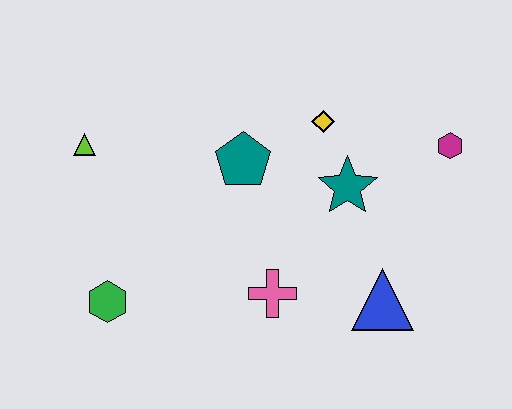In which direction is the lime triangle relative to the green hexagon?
The lime triangle is above the green hexagon.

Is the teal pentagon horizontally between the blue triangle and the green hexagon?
Yes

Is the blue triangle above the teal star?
No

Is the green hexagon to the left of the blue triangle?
Yes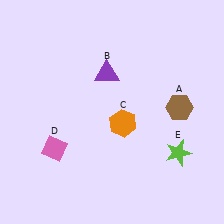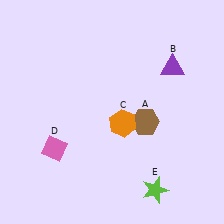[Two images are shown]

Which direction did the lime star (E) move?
The lime star (E) moved down.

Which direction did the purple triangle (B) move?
The purple triangle (B) moved right.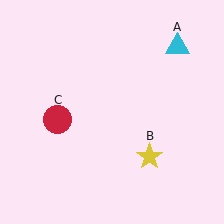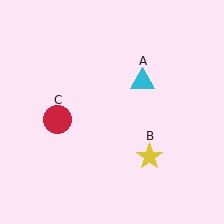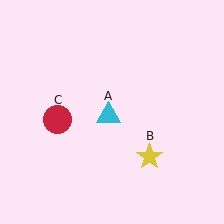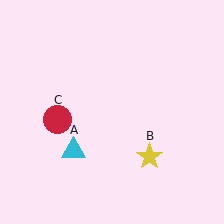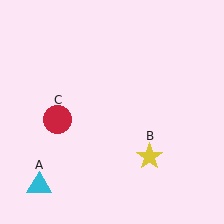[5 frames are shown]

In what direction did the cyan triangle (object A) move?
The cyan triangle (object A) moved down and to the left.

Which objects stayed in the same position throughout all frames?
Yellow star (object B) and red circle (object C) remained stationary.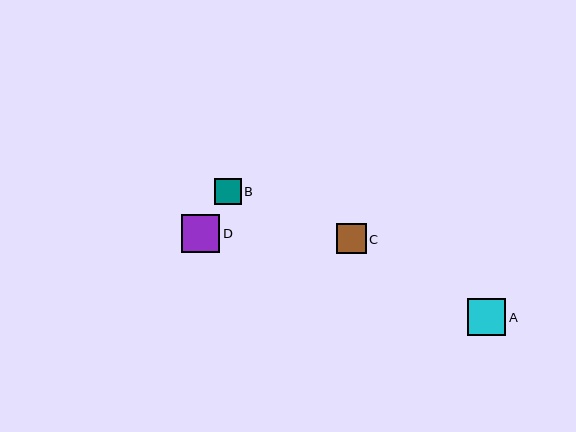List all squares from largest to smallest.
From largest to smallest: D, A, C, B.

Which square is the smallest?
Square B is the smallest with a size of approximately 26 pixels.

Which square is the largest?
Square D is the largest with a size of approximately 38 pixels.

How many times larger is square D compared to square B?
Square D is approximately 1.5 times the size of square B.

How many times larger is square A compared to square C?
Square A is approximately 1.3 times the size of square C.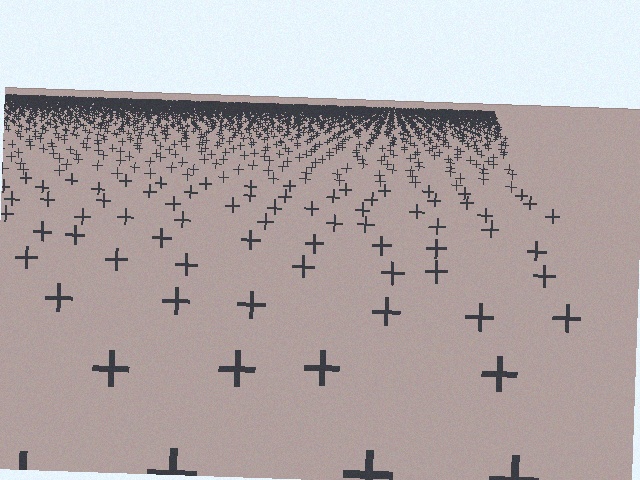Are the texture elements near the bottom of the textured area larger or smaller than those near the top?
Larger. Near the bottom, elements are closer to the viewer and appear at a bigger on-screen size.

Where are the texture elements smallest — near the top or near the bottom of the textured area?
Near the top.